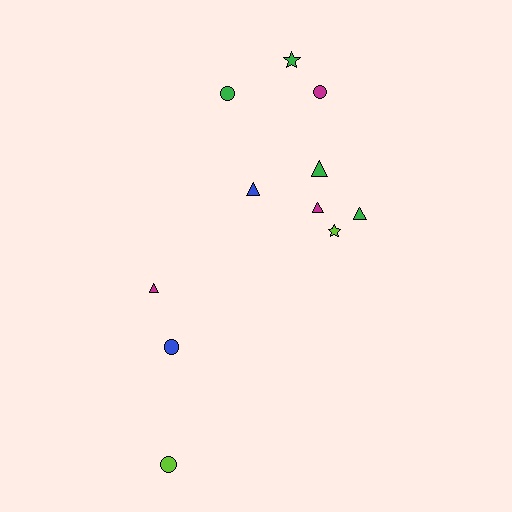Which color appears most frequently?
Green, with 4 objects.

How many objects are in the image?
There are 11 objects.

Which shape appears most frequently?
Triangle, with 5 objects.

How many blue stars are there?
There are no blue stars.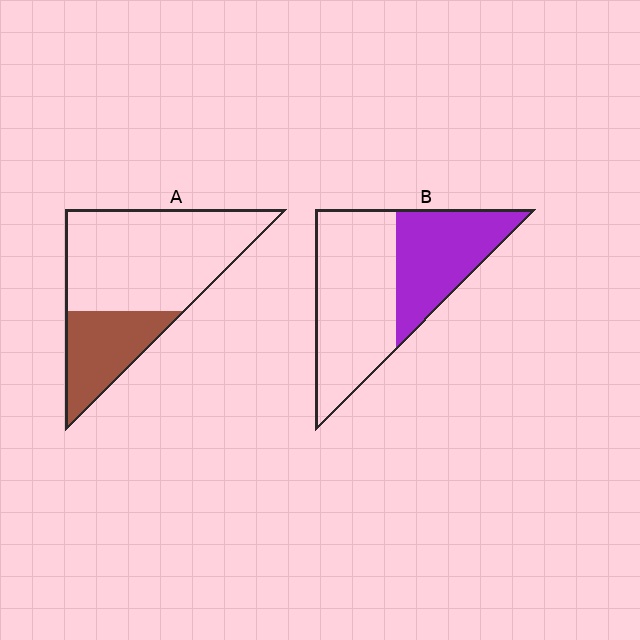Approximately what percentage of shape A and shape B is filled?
A is approximately 30% and B is approximately 40%.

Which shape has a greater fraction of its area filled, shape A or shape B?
Shape B.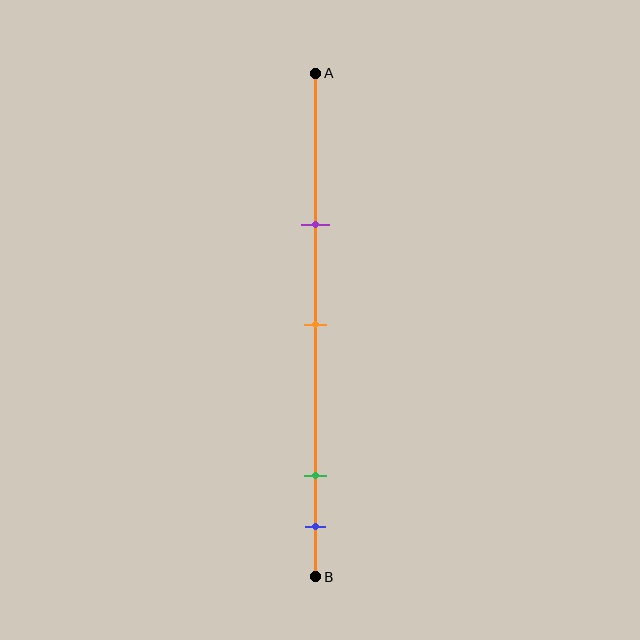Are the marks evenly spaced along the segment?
No, the marks are not evenly spaced.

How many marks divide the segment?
There are 4 marks dividing the segment.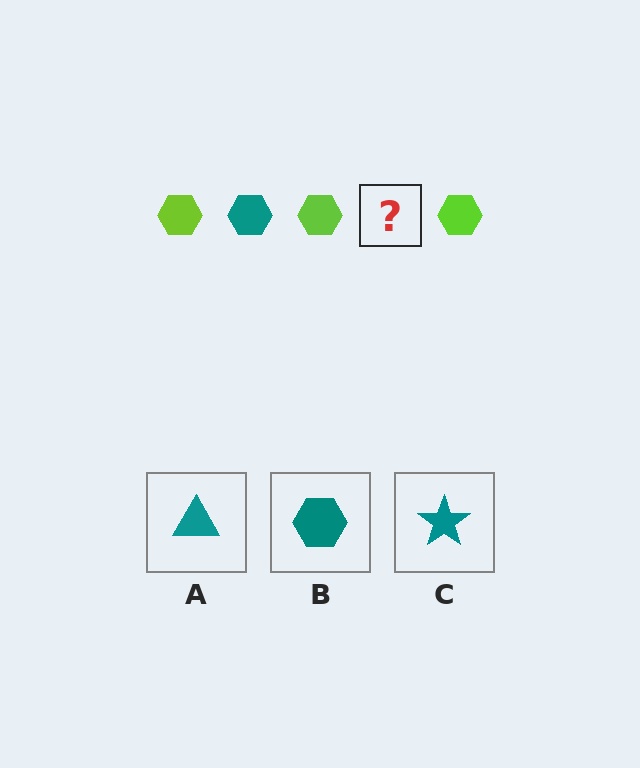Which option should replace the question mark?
Option B.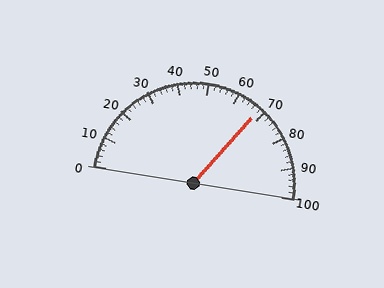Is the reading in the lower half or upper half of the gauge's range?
The reading is in the upper half of the range (0 to 100).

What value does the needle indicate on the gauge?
The needle indicates approximately 68.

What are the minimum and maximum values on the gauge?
The gauge ranges from 0 to 100.